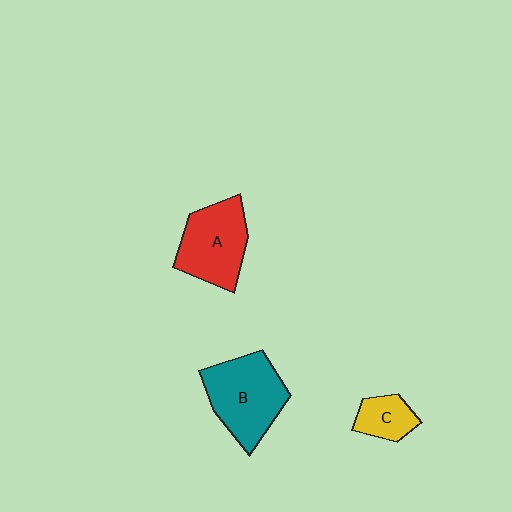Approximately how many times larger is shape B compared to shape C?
Approximately 2.4 times.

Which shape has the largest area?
Shape B (teal).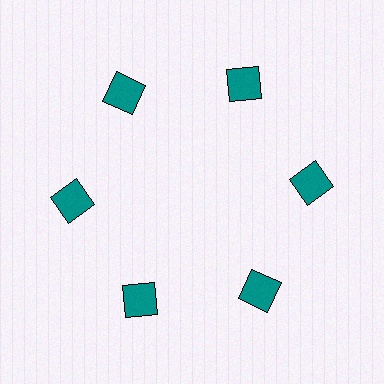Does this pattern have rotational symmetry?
Yes, this pattern has 6-fold rotational symmetry. It looks the same after rotating 60 degrees around the center.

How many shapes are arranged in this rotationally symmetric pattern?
There are 6 shapes, arranged in 6 groups of 1.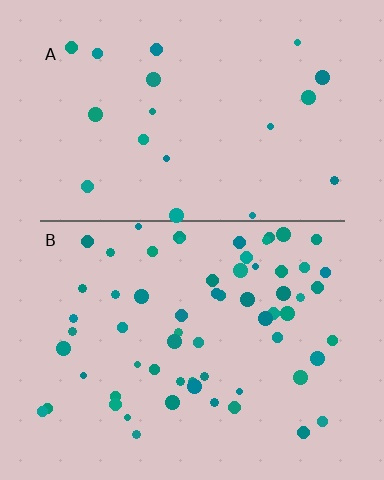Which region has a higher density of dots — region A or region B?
B (the bottom).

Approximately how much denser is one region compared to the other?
Approximately 3.1× — region B over region A.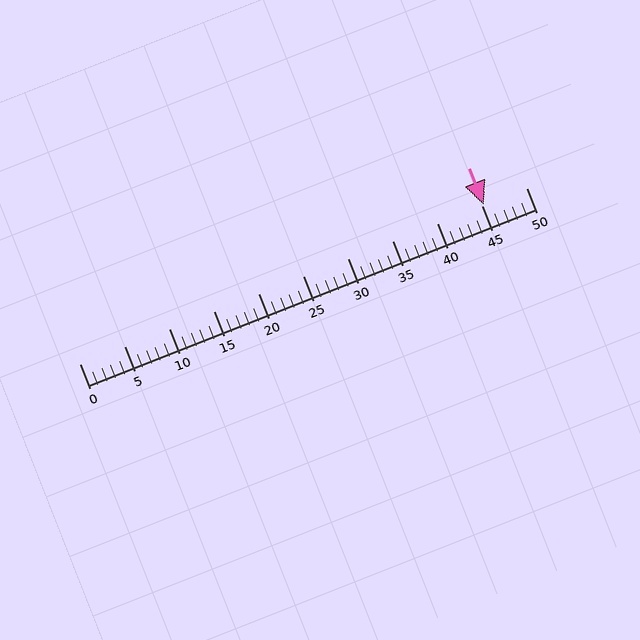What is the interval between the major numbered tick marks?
The major tick marks are spaced 5 units apart.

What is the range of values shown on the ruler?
The ruler shows values from 0 to 50.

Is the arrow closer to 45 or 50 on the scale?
The arrow is closer to 45.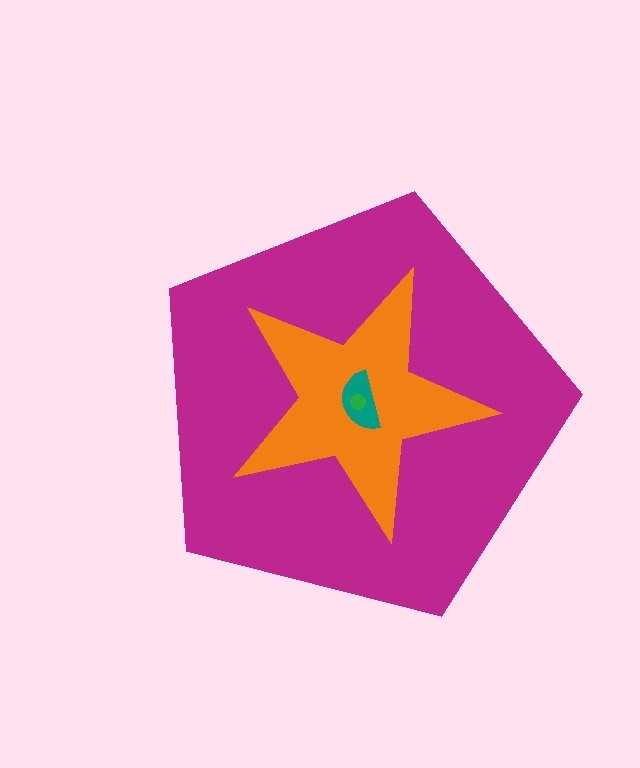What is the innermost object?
The green circle.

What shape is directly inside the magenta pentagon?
The orange star.